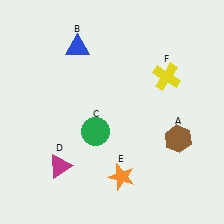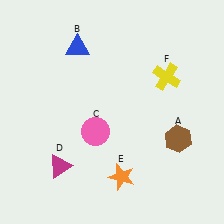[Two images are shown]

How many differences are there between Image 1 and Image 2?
There is 1 difference between the two images.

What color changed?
The circle (C) changed from green in Image 1 to pink in Image 2.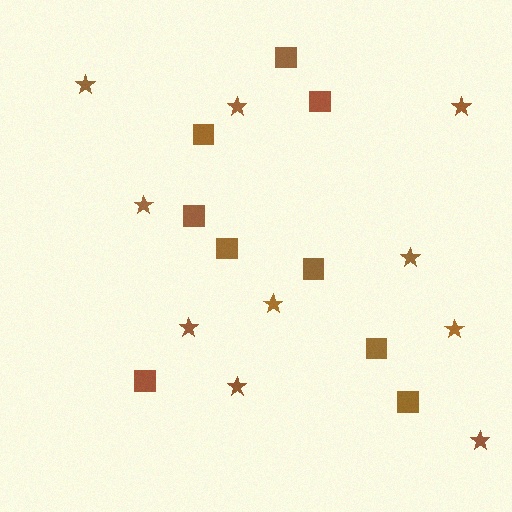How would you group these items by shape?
There are 2 groups: one group of stars (10) and one group of squares (9).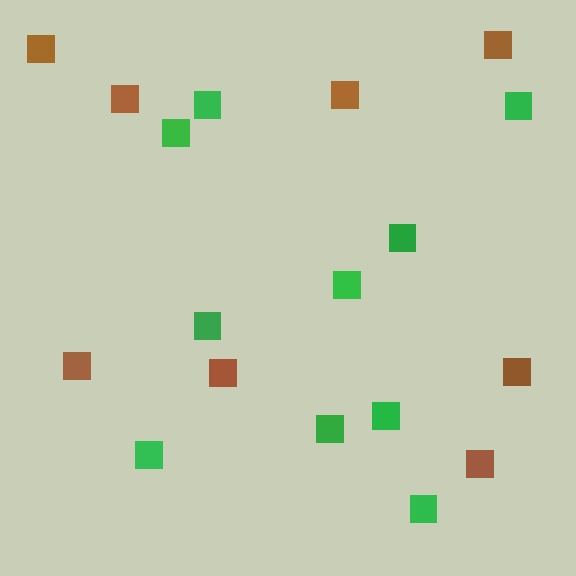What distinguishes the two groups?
There are 2 groups: one group of green squares (10) and one group of brown squares (8).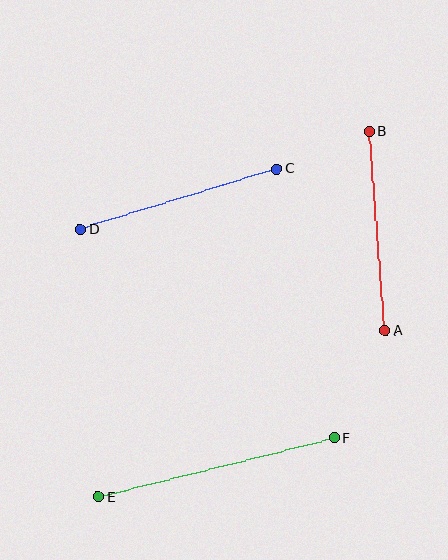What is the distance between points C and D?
The distance is approximately 206 pixels.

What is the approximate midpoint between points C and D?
The midpoint is at approximately (178, 199) pixels.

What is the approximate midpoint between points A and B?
The midpoint is at approximately (377, 231) pixels.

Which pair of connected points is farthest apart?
Points E and F are farthest apart.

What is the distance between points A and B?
The distance is approximately 200 pixels.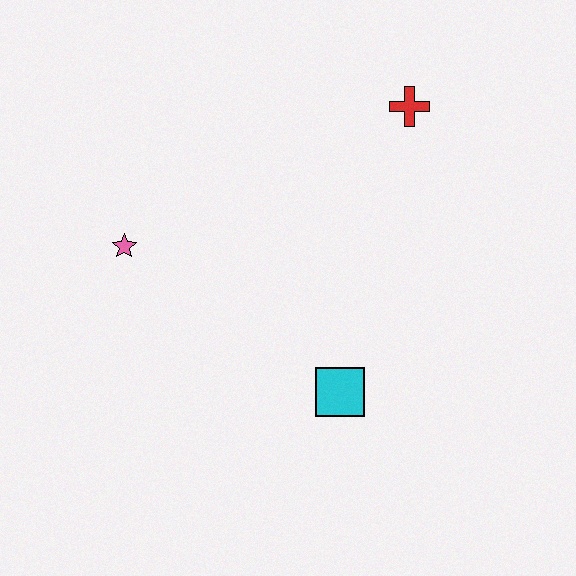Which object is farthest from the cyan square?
The red cross is farthest from the cyan square.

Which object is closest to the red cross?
The cyan square is closest to the red cross.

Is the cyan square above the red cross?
No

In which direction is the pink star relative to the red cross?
The pink star is to the left of the red cross.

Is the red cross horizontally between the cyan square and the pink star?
No